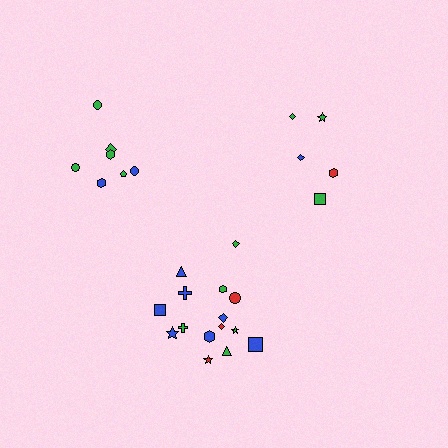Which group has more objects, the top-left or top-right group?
The top-left group.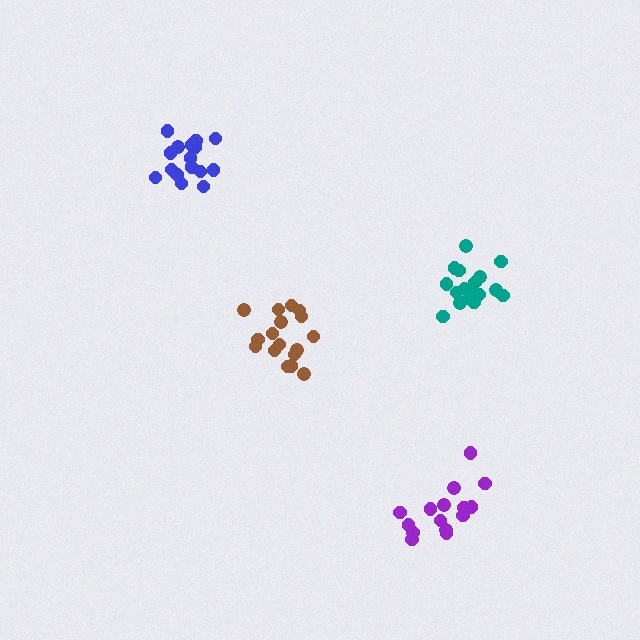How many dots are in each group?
Group 1: 17 dots, Group 2: 15 dots, Group 3: 16 dots, Group 4: 17 dots (65 total).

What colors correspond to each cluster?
The clusters are colored: brown, purple, blue, teal.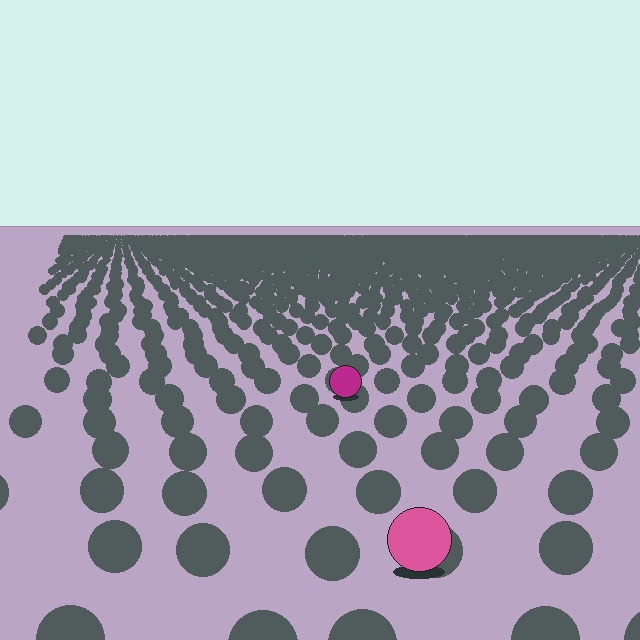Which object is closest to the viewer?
The pink circle is closest. The texture marks near it are larger and more spread out.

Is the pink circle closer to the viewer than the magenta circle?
Yes. The pink circle is closer — you can tell from the texture gradient: the ground texture is coarser near it.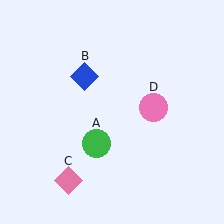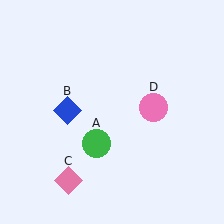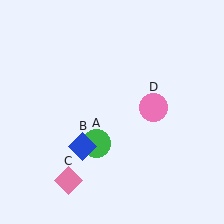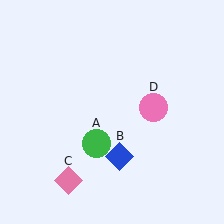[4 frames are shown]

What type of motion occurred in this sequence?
The blue diamond (object B) rotated counterclockwise around the center of the scene.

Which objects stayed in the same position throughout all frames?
Green circle (object A) and pink diamond (object C) and pink circle (object D) remained stationary.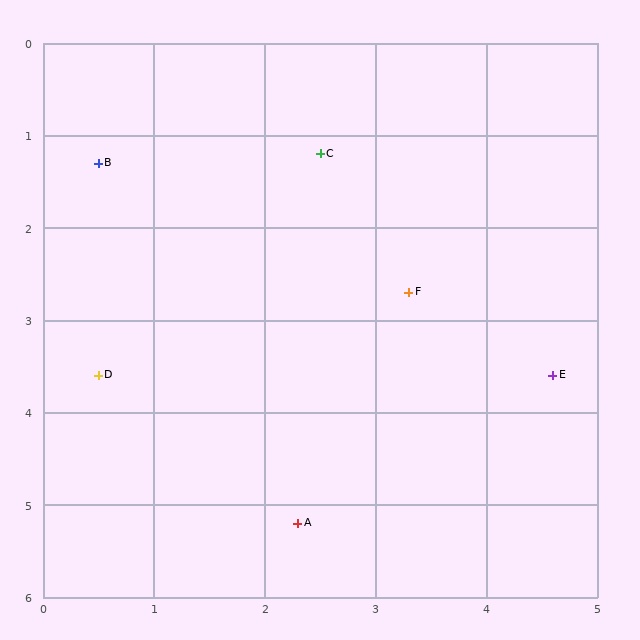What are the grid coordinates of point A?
Point A is at approximately (2.3, 5.2).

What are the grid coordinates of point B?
Point B is at approximately (0.5, 1.3).